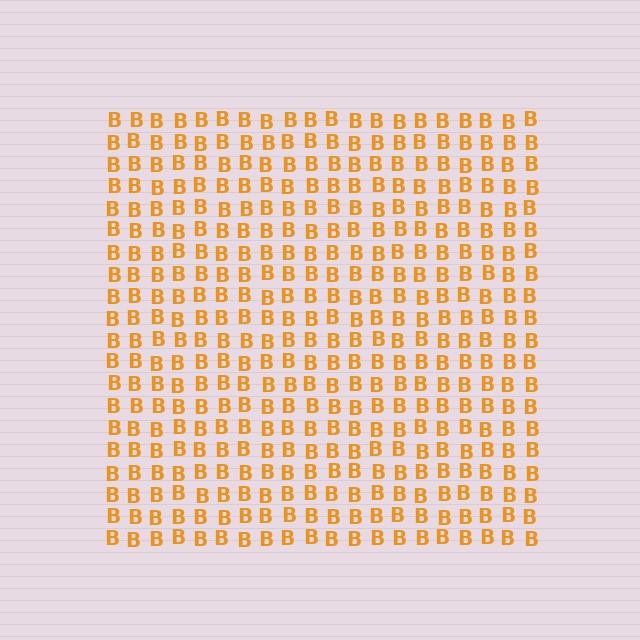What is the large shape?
The large shape is a square.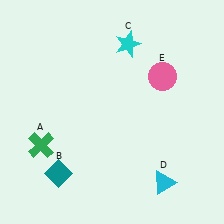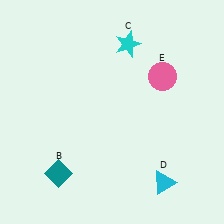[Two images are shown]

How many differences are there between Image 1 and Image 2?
There is 1 difference between the two images.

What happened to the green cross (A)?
The green cross (A) was removed in Image 2. It was in the bottom-left area of Image 1.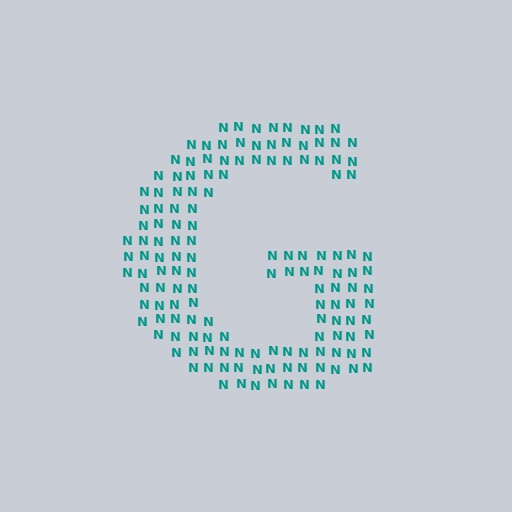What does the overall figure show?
The overall figure shows the letter G.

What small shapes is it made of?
It is made of small letter N's.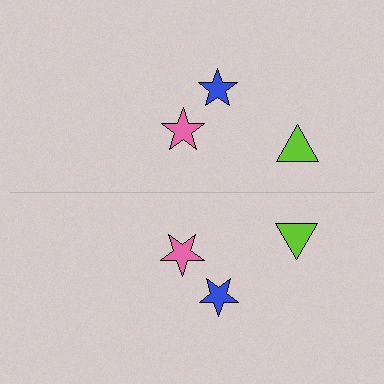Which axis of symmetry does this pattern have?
The pattern has a horizontal axis of symmetry running through the center of the image.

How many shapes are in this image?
There are 6 shapes in this image.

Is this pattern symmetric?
Yes, this pattern has bilateral (reflection) symmetry.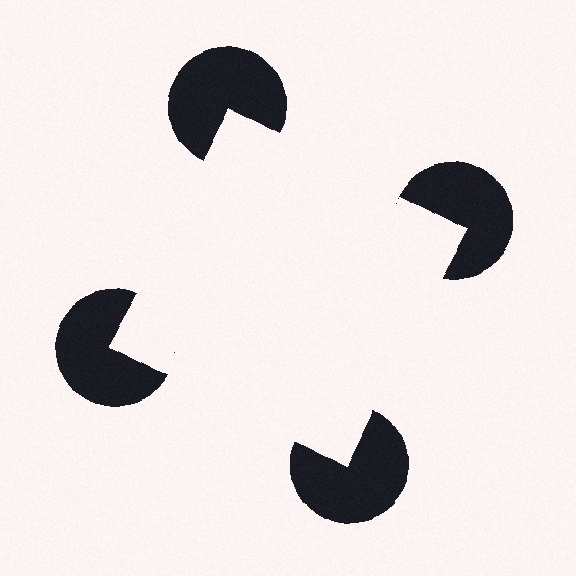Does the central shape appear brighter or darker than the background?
It typically appears slightly brighter than the background, even though no actual brightness change is drawn.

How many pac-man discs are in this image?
There are 4 — one at each vertex of the illusory square.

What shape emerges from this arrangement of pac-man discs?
An illusory square — its edges are inferred from the aligned wedge cuts in the pac-man discs, not physically drawn.